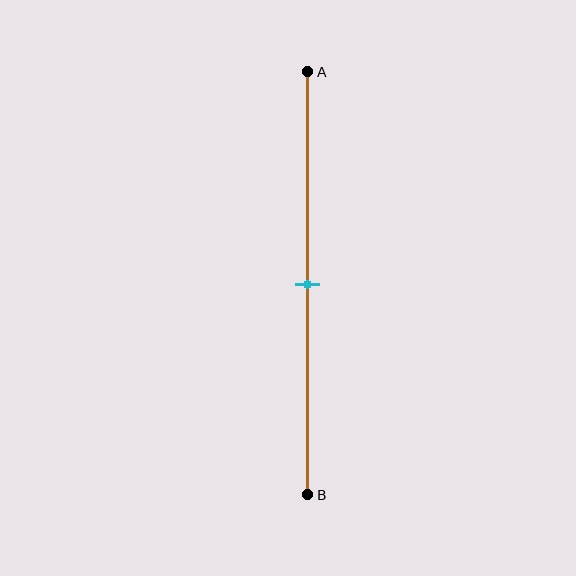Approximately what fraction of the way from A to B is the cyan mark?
The cyan mark is approximately 50% of the way from A to B.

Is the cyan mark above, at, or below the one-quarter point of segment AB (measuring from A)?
The cyan mark is below the one-quarter point of segment AB.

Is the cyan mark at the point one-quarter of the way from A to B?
No, the mark is at about 50% from A, not at the 25% one-quarter point.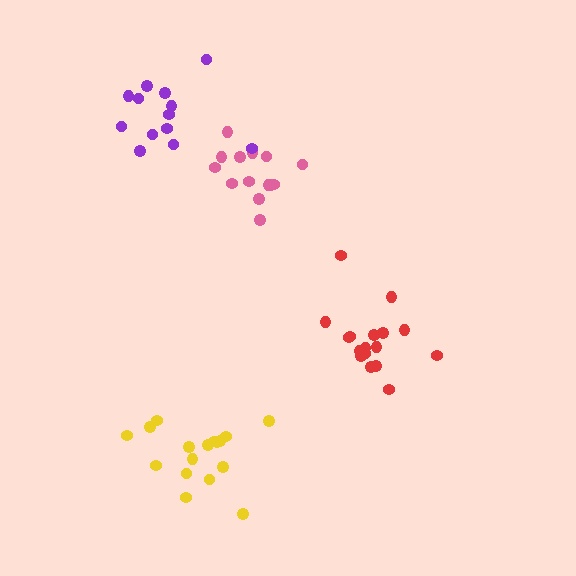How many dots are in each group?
Group 1: 17 dots, Group 2: 17 dots, Group 3: 14 dots, Group 4: 13 dots (61 total).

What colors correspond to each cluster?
The clusters are colored: red, yellow, pink, purple.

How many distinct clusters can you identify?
There are 4 distinct clusters.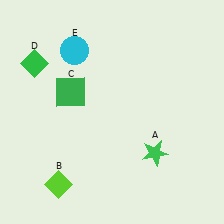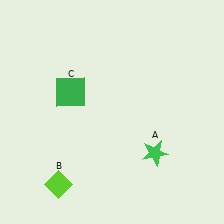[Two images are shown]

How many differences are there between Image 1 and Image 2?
There are 2 differences between the two images.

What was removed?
The green diamond (D), the cyan circle (E) were removed in Image 2.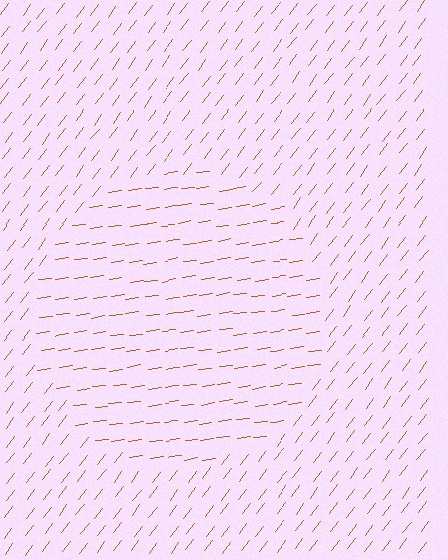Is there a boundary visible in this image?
Yes, there is a texture boundary formed by a change in line orientation.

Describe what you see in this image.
The image is filled with small brown line segments. A circle region in the image has lines oriented differently from the surrounding lines, creating a visible texture boundary.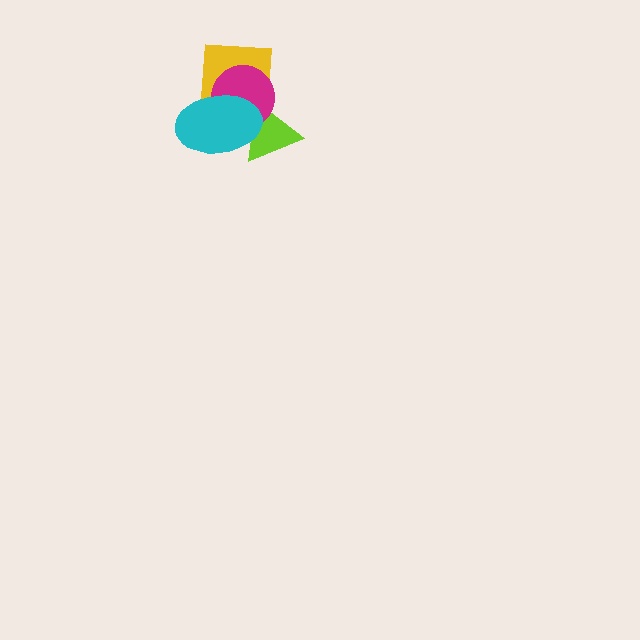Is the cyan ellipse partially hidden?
No, no other shape covers it.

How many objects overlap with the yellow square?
2 objects overlap with the yellow square.